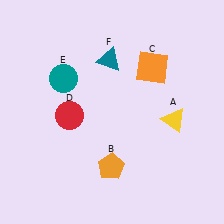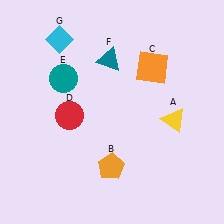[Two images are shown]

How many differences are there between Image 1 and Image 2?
There is 1 difference between the two images.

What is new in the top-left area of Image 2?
A cyan diamond (G) was added in the top-left area of Image 2.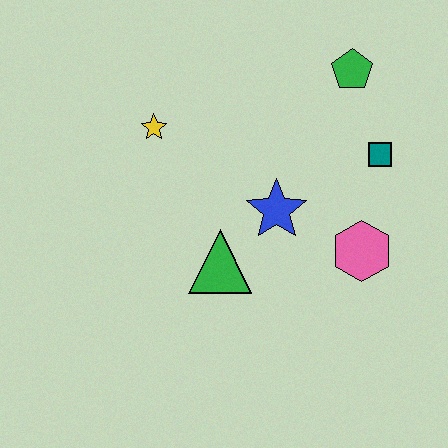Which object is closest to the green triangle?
The blue star is closest to the green triangle.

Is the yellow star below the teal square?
No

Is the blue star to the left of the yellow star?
No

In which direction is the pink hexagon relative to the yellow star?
The pink hexagon is to the right of the yellow star.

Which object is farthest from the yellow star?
The pink hexagon is farthest from the yellow star.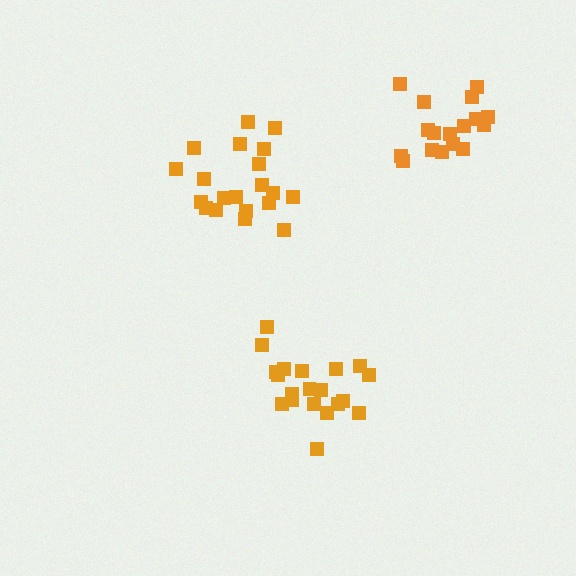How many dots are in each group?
Group 1: 20 dots, Group 2: 20 dots, Group 3: 17 dots (57 total).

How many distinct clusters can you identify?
There are 3 distinct clusters.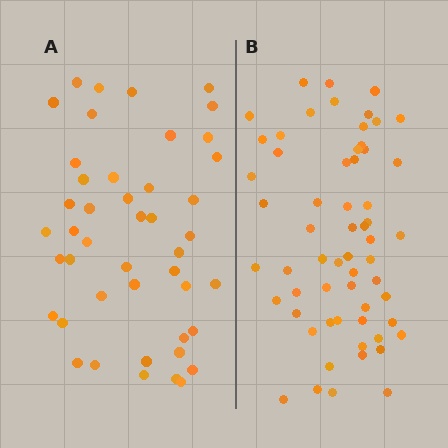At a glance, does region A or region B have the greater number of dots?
Region B (the right region) has more dots.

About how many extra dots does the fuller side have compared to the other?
Region B has approximately 15 more dots than region A.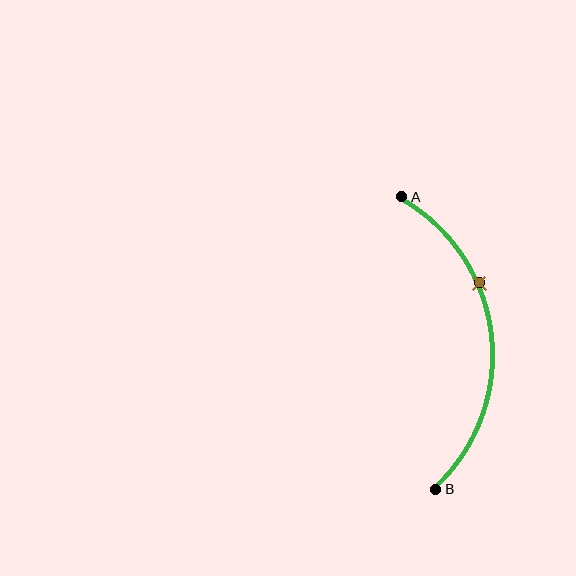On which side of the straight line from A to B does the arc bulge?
The arc bulges to the right of the straight line connecting A and B.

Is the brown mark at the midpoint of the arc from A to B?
No. The brown mark lies on the arc but is closer to endpoint A. The arc midpoint would be at the point on the curve equidistant along the arc from both A and B.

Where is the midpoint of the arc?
The arc midpoint is the point on the curve farthest from the straight line joining A and B. It sits to the right of that line.